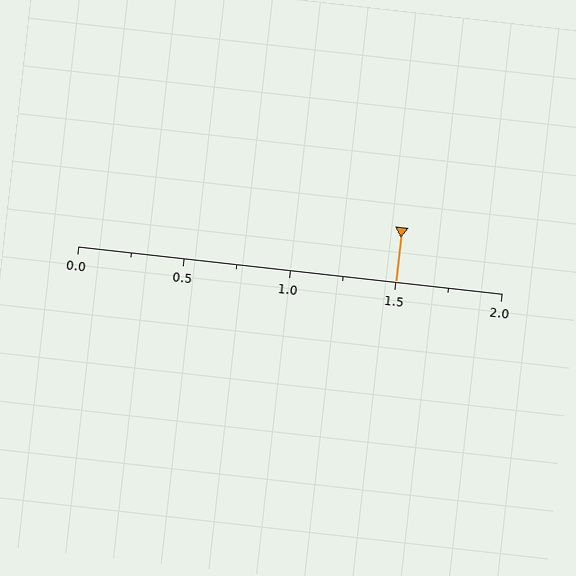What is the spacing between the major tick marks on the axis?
The major ticks are spaced 0.5 apart.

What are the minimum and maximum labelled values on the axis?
The axis runs from 0.0 to 2.0.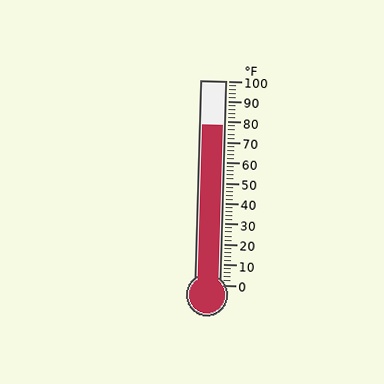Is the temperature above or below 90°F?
The temperature is below 90°F.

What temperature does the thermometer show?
The thermometer shows approximately 78°F.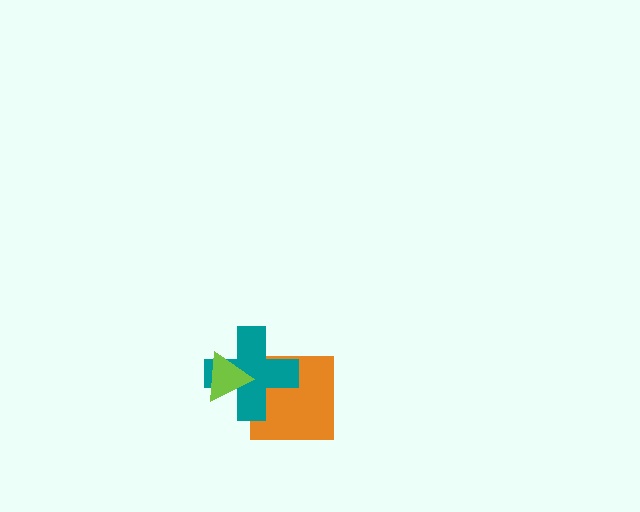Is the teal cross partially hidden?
Yes, it is partially covered by another shape.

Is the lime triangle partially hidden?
No, no other shape covers it.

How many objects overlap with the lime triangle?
1 object overlaps with the lime triangle.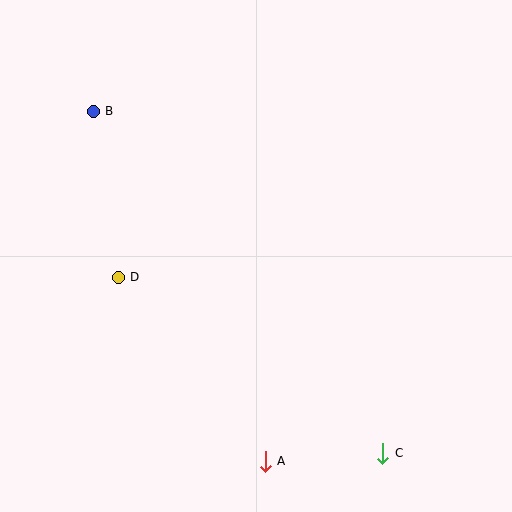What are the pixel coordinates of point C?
Point C is at (383, 453).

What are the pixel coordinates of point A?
Point A is at (265, 461).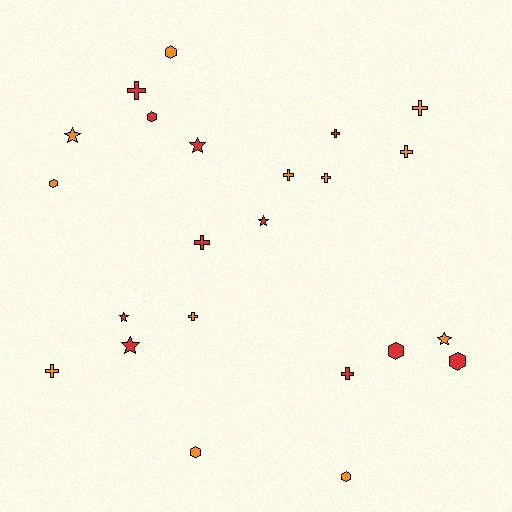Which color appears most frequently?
Orange, with 12 objects.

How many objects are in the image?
There are 23 objects.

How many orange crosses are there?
There are 6 orange crosses.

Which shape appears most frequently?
Cross, with 10 objects.